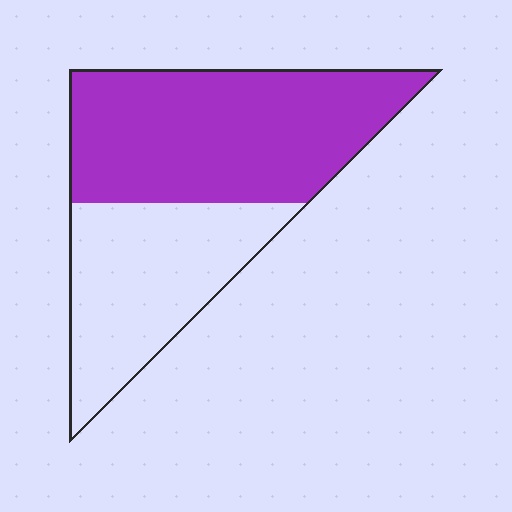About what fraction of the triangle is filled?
About three fifths (3/5).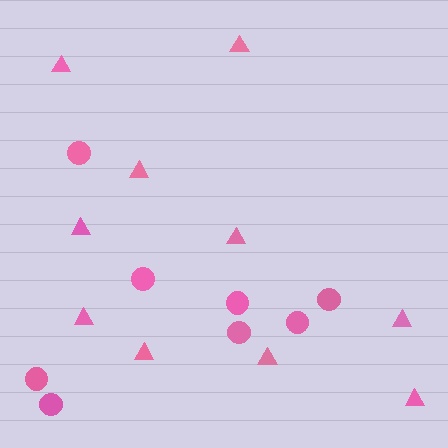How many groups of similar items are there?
There are 2 groups: one group of triangles (10) and one group of circles (8).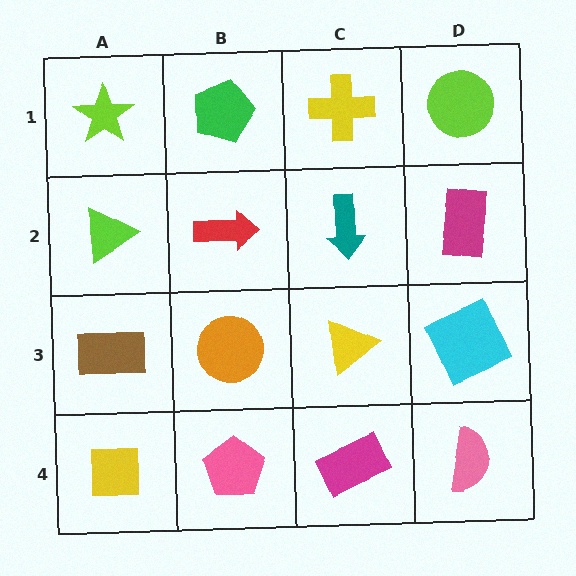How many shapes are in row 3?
4 shapes.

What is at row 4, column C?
A magenta rectangle.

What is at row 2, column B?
A red arrow.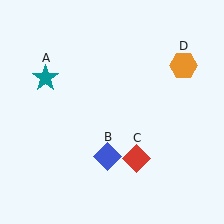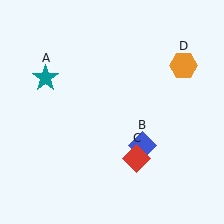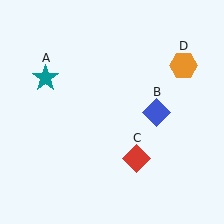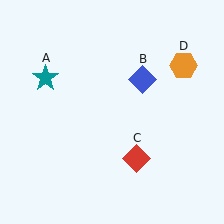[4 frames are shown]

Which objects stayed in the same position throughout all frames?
Teal star (object A) and red diamond (object C) and orange hexagon (object D) remained stationary.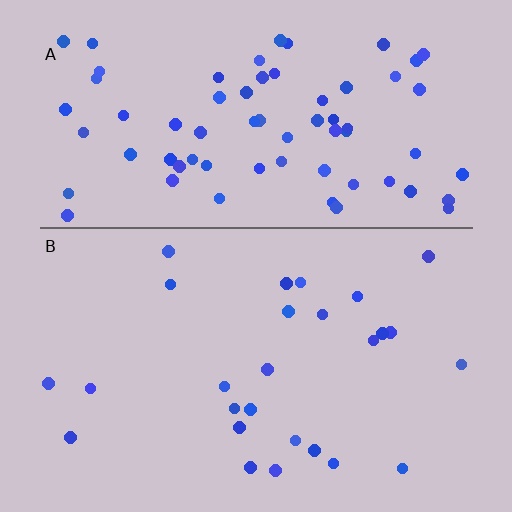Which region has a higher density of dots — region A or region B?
A (the top).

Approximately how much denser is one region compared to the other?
Approximately 2.7× — region A over region B.